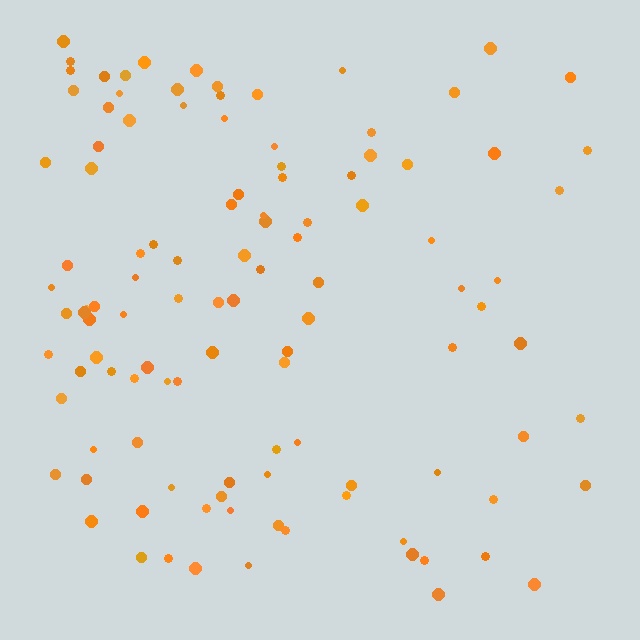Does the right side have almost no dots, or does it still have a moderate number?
Still a moderate number, just noticeably fewer than the left.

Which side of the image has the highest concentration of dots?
The left.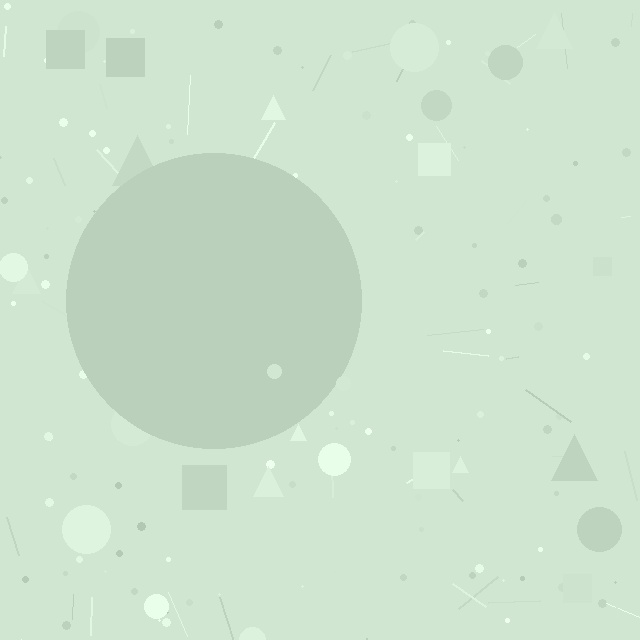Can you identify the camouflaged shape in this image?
The camouflaged shape is a circle.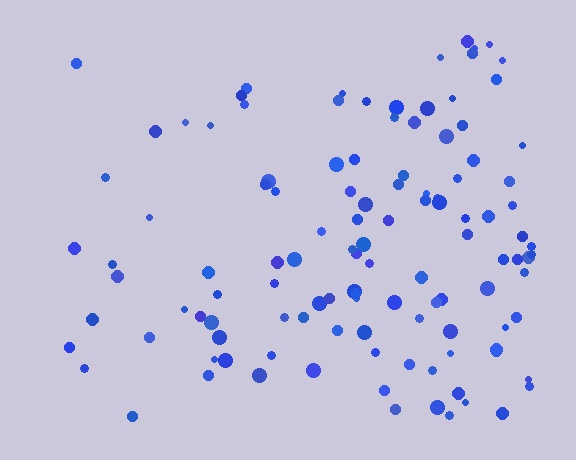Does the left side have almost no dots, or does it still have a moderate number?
Still a moderate number, just noticeably fewer than the right.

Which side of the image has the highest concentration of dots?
The right.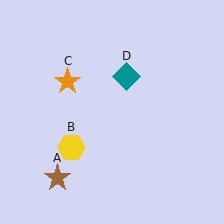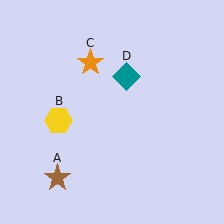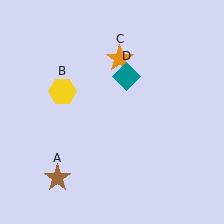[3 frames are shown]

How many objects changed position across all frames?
2 objects changed position: yellow hexagon (object B), orange star (object C).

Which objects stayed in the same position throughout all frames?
Brown star (object A) and teal diamond (object D) remained stationary.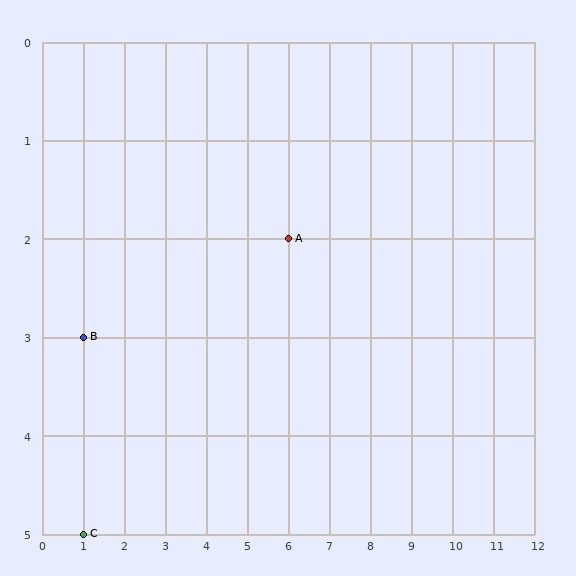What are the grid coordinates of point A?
Point A is at grid coordinates (6, 2).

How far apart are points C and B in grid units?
Points C and B are 2 rows apart.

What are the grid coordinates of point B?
Point B is at grid coordinates (1, 3).